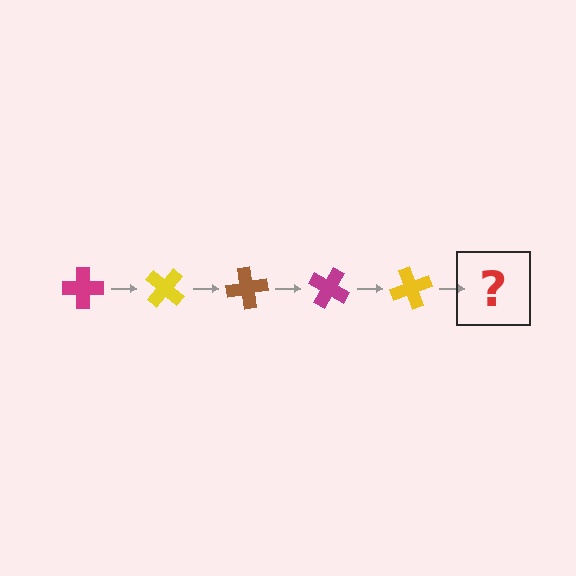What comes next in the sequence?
The next element should be a brown cross, rotated 200 degrees from the start.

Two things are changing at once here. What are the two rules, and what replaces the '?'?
The two rules are that it rotates 40 degrees each step and the color cycles through magenta, yellow, and brown. The '?' should be a brown cross, rotated 200 degrees from the start.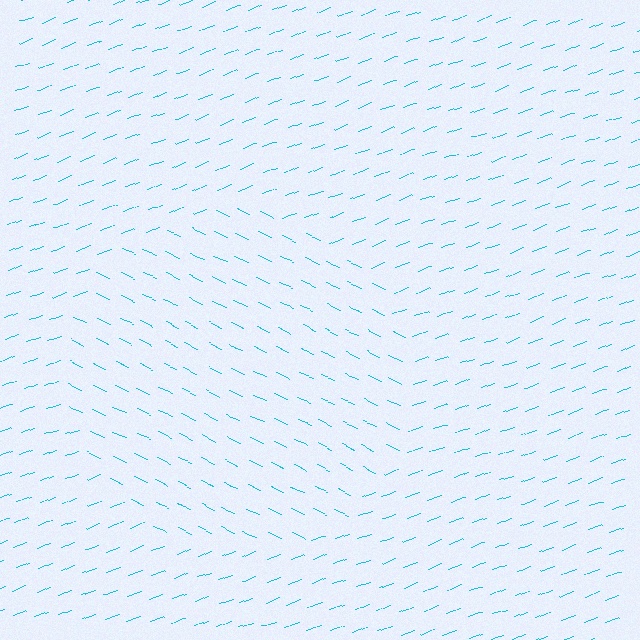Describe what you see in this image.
The image is filled with small cyan line segments. A circle region in the image has lines oriented differently from the surrounding lines, creating a visible texture boundary.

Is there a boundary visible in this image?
Yes, there is a texture boundary formed by a change in line orientation.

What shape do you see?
I see a circle.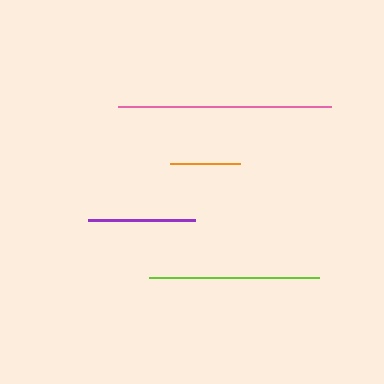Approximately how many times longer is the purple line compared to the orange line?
The purple line is approximately 1.5 times the length of the orange line.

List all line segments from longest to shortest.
From longest to shortest: pink, lime, purple, orange.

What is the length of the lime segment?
The lime segment is approximately 171 pixels long.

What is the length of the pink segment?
The pink segment is approximately 213 pixels long.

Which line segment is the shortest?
The orange line is the shortest at approximately 70 pixels.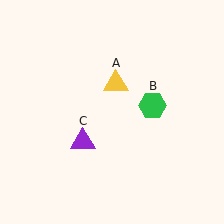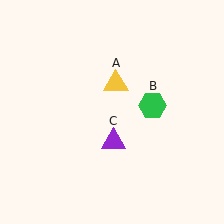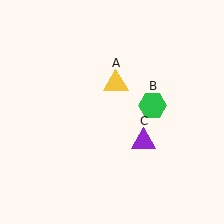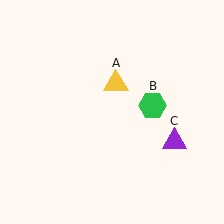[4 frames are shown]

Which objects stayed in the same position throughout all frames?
Yellow triangle (object A) and green hexagon (object B) remained stationary.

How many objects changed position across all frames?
1 object changed position: purple triangle (object C).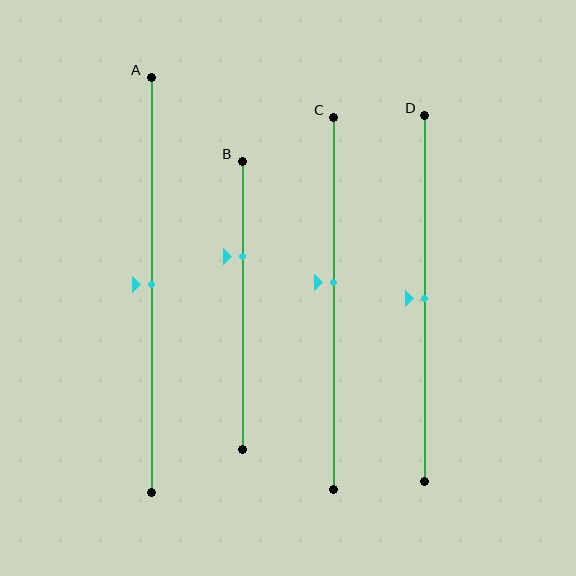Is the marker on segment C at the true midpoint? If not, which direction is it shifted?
No, the marker on segment C is shifted upward by about 6% of the segment length.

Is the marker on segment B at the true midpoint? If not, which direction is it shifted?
No, the marker on segment B is shifted upward by about 17% of the segment length.